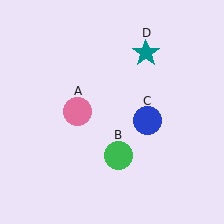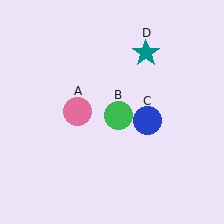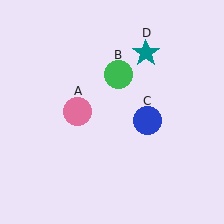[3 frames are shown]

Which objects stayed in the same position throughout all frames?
Pink circle (object A) and blue circle (object C) and teal star (object D) remained stationary.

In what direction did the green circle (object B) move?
The green circle (object B) moved up.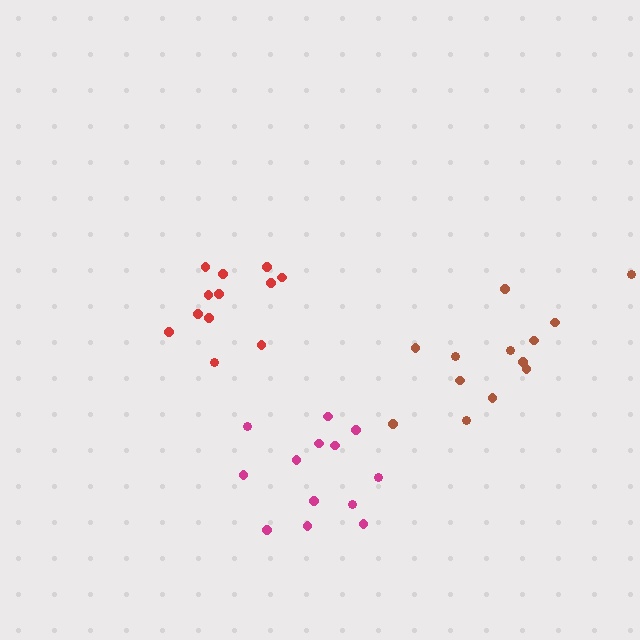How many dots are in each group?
Group 1: 12 dots, Group 2: 13 dots, Group 3: 13 dots (38 total).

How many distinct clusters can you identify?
There are 3 distinct clusters.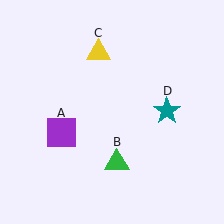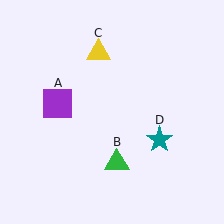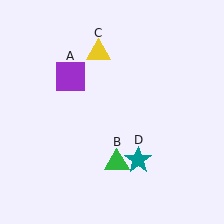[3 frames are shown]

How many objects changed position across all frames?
2 objects changed position: purple square (object A), teal star (object D).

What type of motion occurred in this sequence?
The purple square (object A), teal star (object D) rotated clockwise around the center of the scene.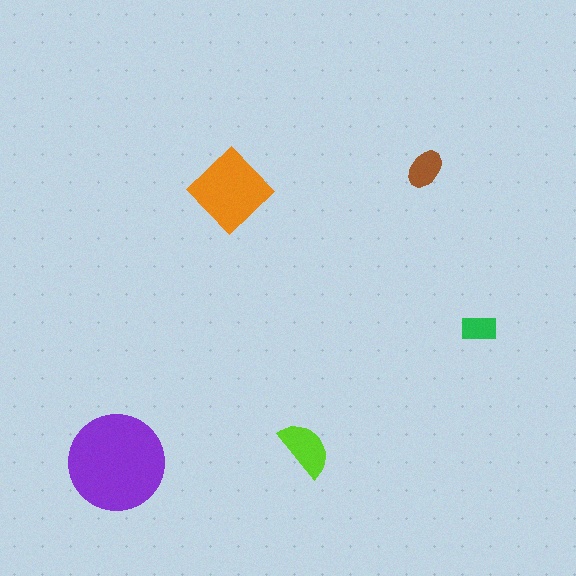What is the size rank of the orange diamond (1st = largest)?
2nd.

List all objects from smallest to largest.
The green rectangle, the brown ellipse, the lime semicircle, the orange diamond, the purple circle.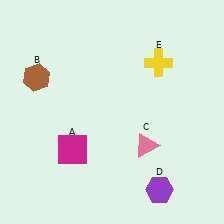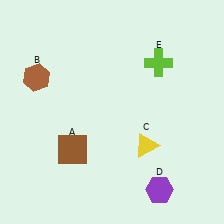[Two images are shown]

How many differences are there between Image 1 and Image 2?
There are 3 differences between the two images.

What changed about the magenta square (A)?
In Image 1, A is magenta. In Image 2, it changed to brown.